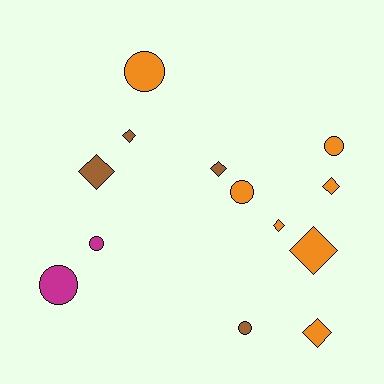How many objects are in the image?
There are 13 objects.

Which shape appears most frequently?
Diamond, with 7 objects.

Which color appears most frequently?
Orange, with 7 objects.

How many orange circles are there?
There are 3 orange circles.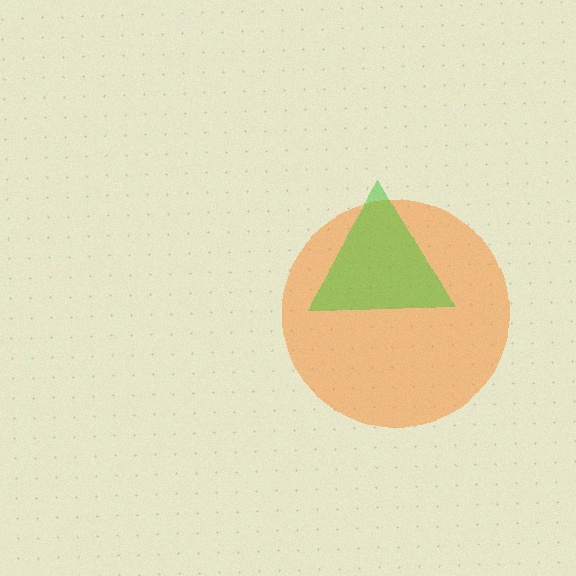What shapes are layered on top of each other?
The layered shapes are: an orange circle, a green triangle.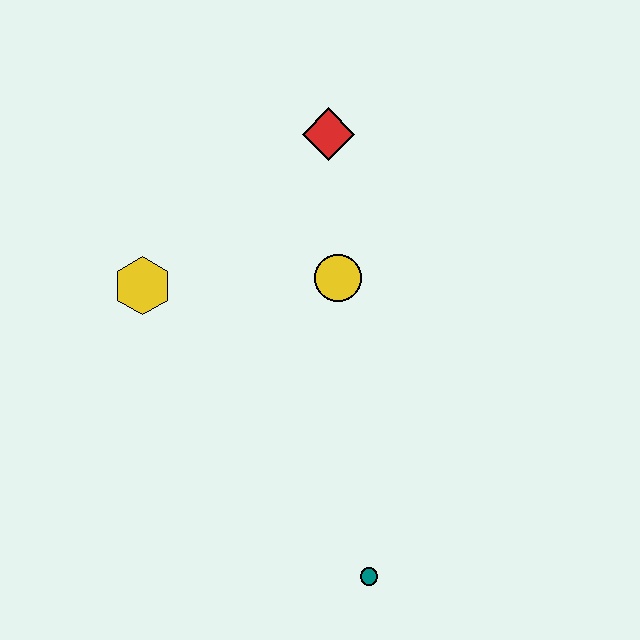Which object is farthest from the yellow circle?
The teal circle is farthest from the yellow circle.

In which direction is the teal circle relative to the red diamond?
The teal circle is below the red diamond.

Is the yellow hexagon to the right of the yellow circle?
No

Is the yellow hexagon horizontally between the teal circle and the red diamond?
No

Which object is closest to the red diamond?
The yellow circle is closest to the red diamond.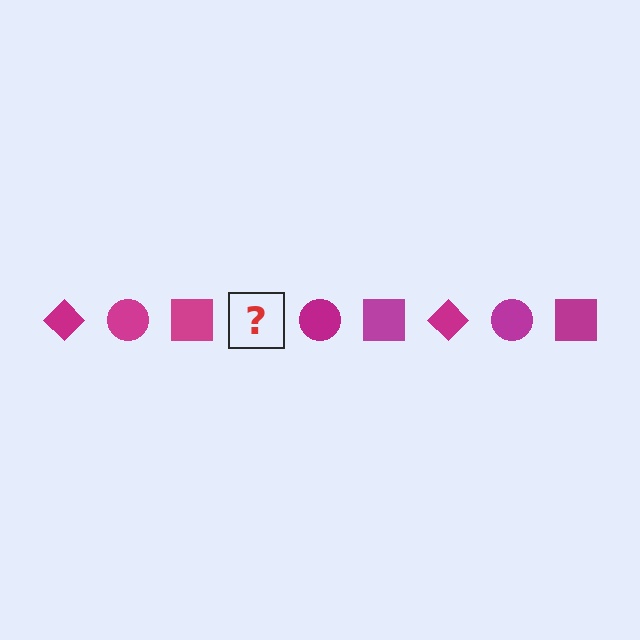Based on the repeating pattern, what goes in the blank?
The blank should be a magenta diamond.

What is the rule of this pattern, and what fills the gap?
The rule is that the pattern cycles through diamond, circle, square shapes in magenta. The gap should be filled with a magenta diamond.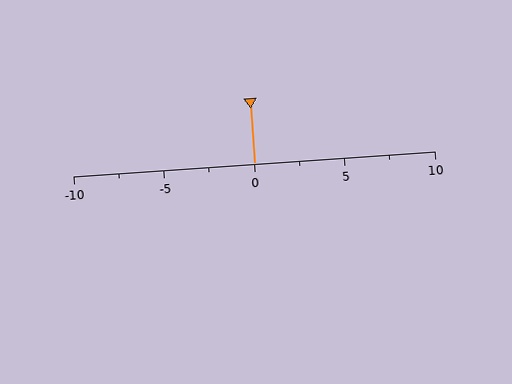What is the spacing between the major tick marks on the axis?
The major ticks are spaced 5 apart.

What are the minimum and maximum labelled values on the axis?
The axis runs from -10 to 10.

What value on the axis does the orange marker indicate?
The marker indicates approximately 0.